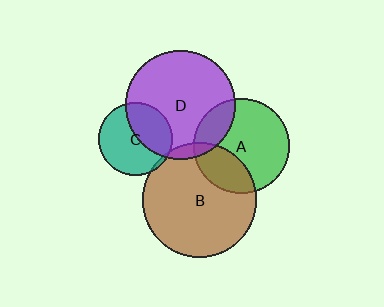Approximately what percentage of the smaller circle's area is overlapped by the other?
Approximately 5%.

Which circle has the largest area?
Circle B (brown).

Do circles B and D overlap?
Yes.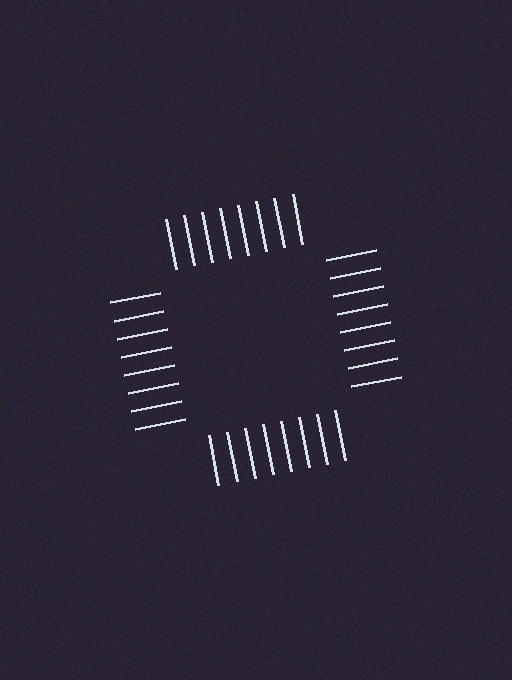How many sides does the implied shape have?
4 sides — the line-ends trace a square.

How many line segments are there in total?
32 — 8 along each of the 4 edges.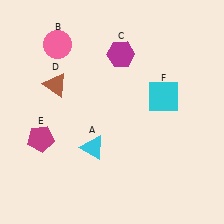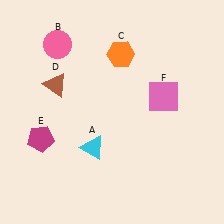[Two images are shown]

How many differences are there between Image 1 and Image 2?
There are 2 differences between the two images.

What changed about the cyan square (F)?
In Image 1, F is cyan. In Image 2, it changed to pink.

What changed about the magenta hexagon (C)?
In Image 1, C is magenta. In Image 2, it changed to orange.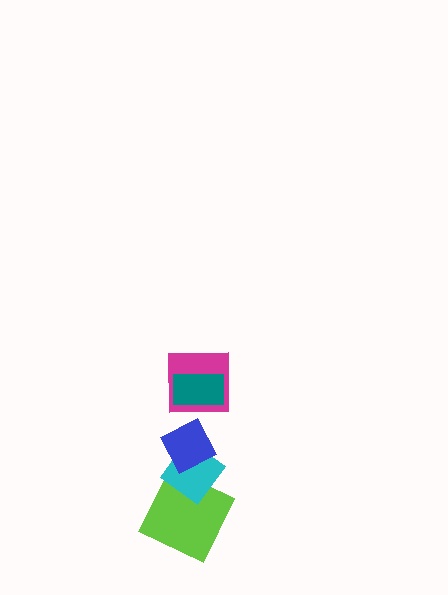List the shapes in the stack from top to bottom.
From top to bottom: the teal rectangle, the magenta square, the blue diamond, the cyan diamond, the lime square.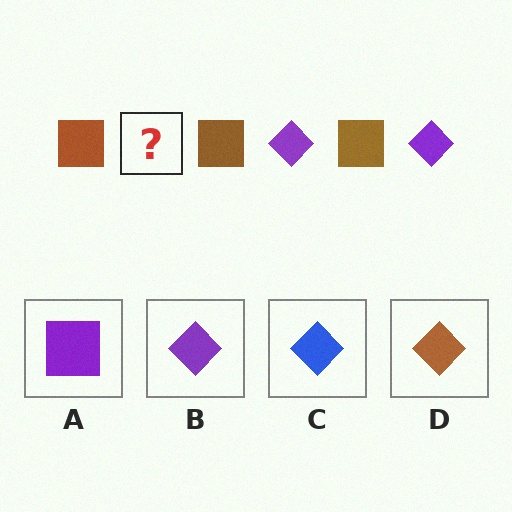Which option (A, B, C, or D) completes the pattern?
B.